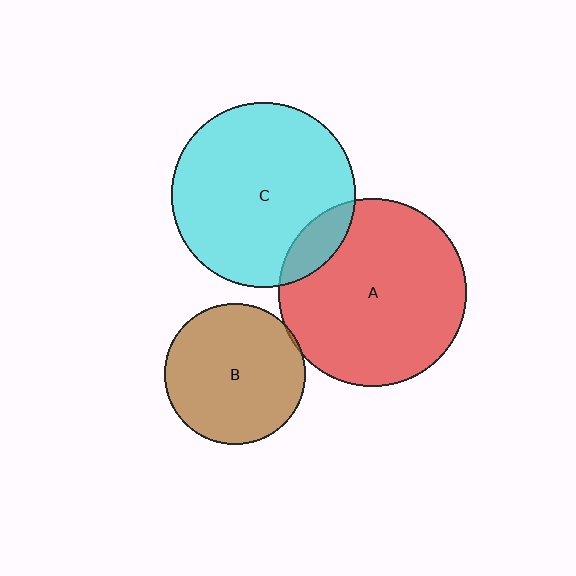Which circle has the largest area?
Circle A (red).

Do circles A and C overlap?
Yes.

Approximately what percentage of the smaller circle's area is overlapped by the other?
Approximately 10%.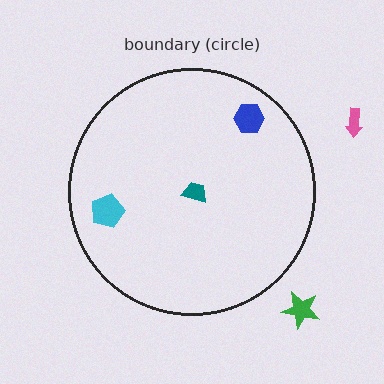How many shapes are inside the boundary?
3 inside, 2 outside.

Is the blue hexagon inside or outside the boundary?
Inside.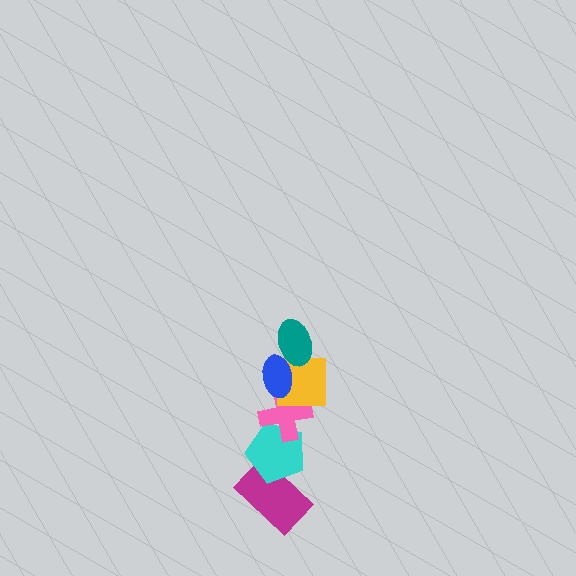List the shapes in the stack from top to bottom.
From top to bottom: the teal ellipse, the blue ellipse, the yellow square, the pink cross, the cyan pentagon, the magenta rectangle.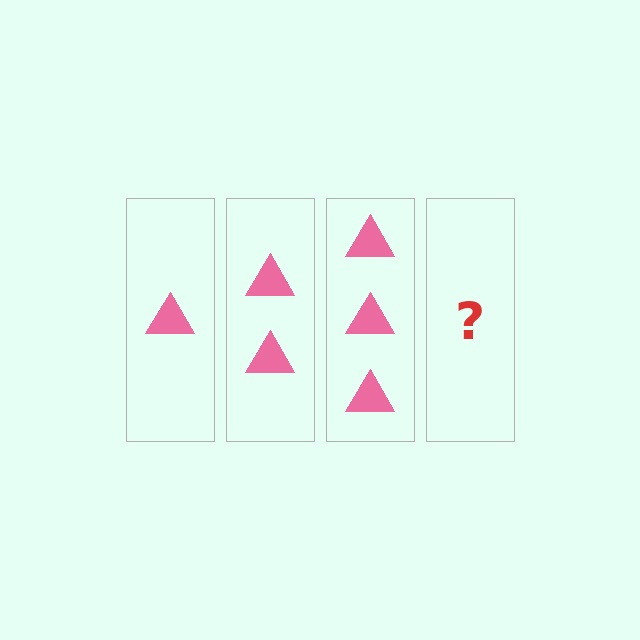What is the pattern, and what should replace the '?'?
The pattern is that each step adds one more triangle. The '?' should be 4 triangles.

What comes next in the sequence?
The next element should be 4 triangles.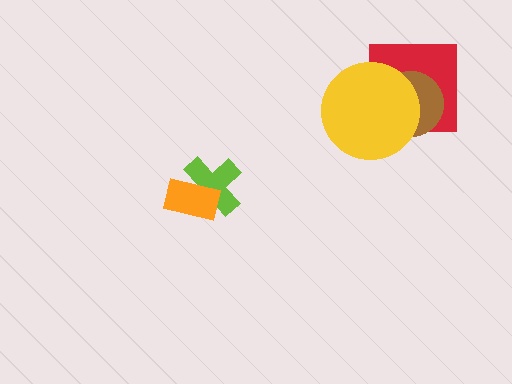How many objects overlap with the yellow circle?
2 objects overlap with the yellow circle.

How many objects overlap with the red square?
2 objects overlap with the red square.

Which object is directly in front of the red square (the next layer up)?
The brown circle is directly in front of the red square.